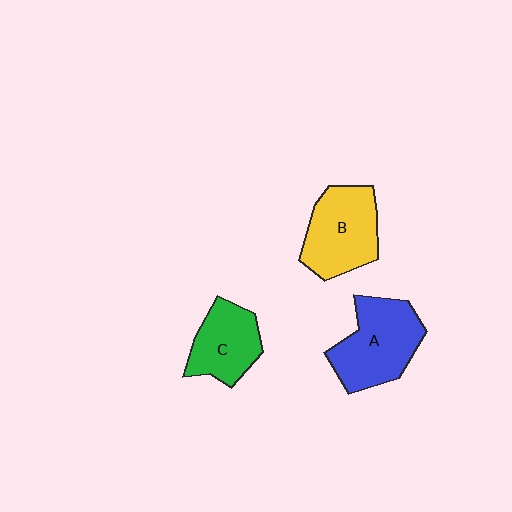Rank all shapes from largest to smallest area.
From largest to smallest: A (blue), B (yellow), C (green).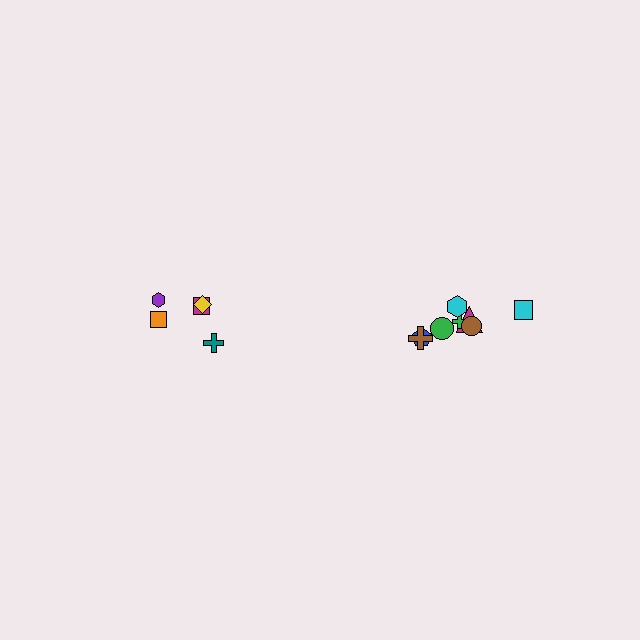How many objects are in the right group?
There are 8 objects.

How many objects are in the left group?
There are 5 objects.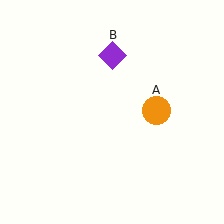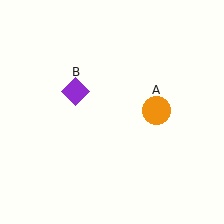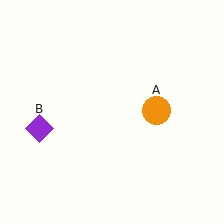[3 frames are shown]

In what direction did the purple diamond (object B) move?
The purple diamond (object B) moved down and to the left.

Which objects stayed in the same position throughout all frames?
Orange circle (object A) remained stationary.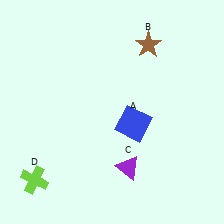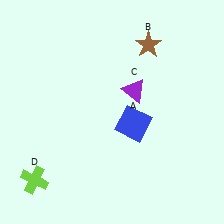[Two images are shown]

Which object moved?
The purple triangle (C) moved up.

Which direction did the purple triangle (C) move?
The purple triangle (C) moved up.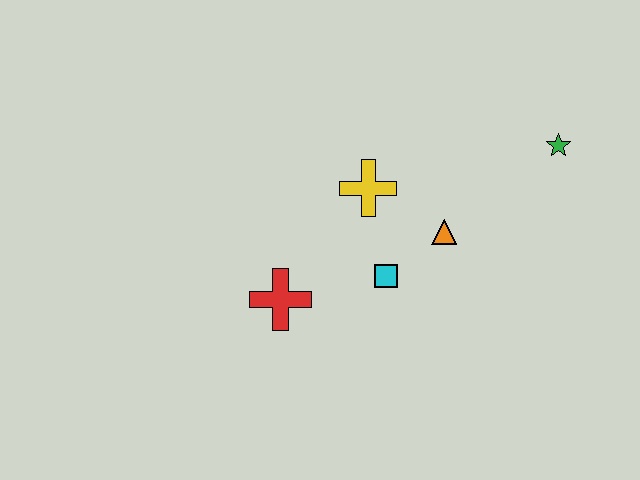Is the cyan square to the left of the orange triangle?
Yes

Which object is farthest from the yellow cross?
The green star is farthest from the yellow cross.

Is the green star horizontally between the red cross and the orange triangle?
No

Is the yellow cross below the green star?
Yes